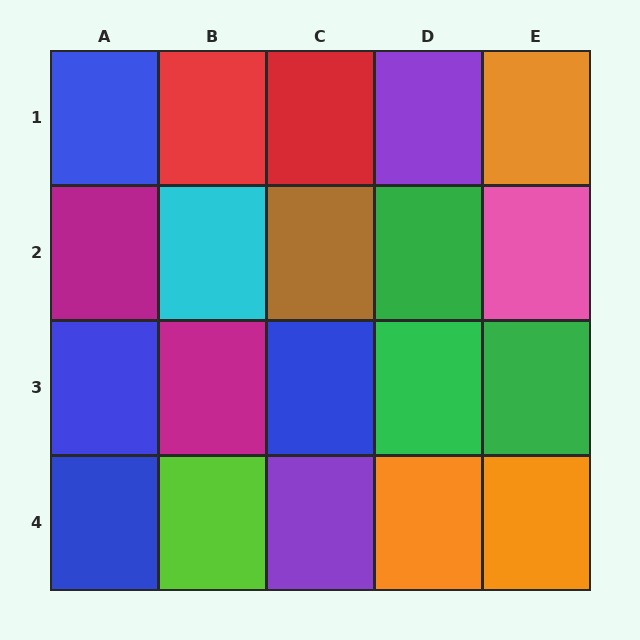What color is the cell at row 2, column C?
Brown.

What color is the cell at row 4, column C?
Purple.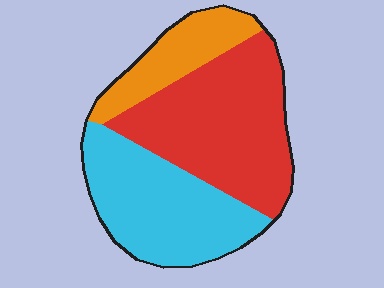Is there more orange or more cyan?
Cyan.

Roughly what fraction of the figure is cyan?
Cyan covers roughly 35% of the figure.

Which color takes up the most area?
Red, at roughly 45%.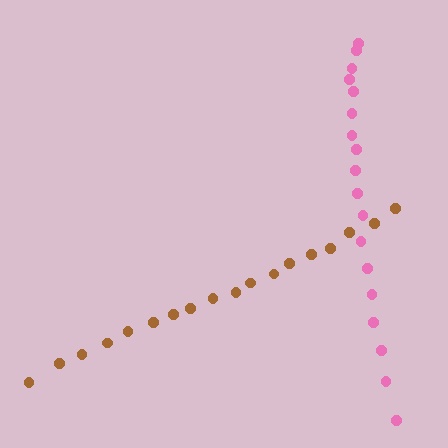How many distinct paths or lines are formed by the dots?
There are 2 distinct paths.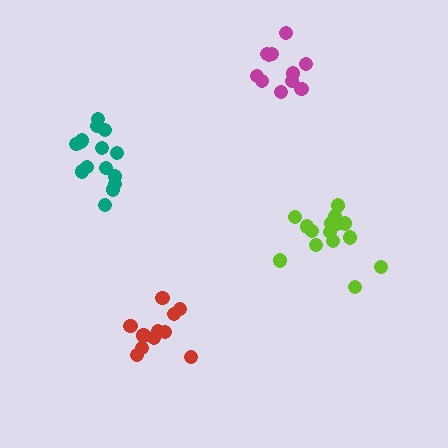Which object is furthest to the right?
The lime cluster is rightmost.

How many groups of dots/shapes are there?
There are 4 groups.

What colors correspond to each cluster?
The clusters are colored: teal, red, lime, magenta.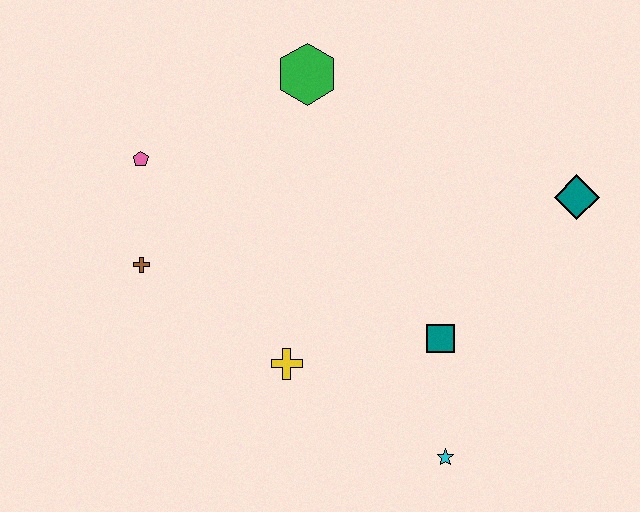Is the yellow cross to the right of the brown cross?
Yes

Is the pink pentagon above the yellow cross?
Yes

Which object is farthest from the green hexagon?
The cyan star is farthest from the green hexagon.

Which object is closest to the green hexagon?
The pink pentagon is closest to the green hexagon.